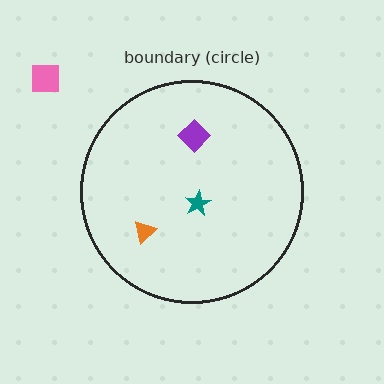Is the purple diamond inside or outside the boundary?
Inside.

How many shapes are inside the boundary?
3 inside, 1 outside.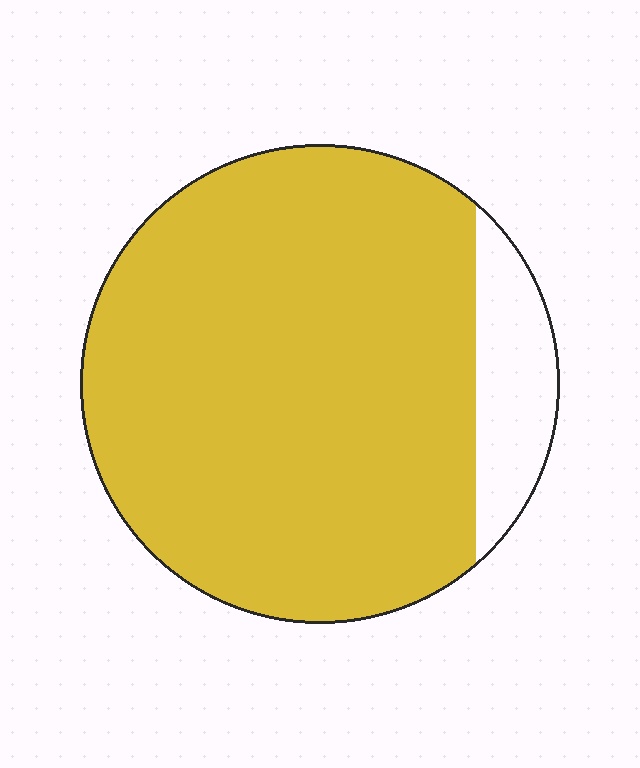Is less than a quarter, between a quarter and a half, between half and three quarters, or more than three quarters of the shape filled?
More than three quarters.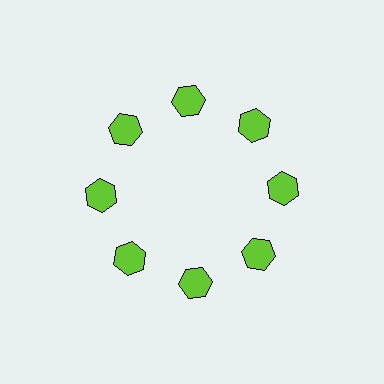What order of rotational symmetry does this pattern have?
This pattern has 8-fold rotational symmetry.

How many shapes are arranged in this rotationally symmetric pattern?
There are 8 shapes, arranged in 8 groups of 1.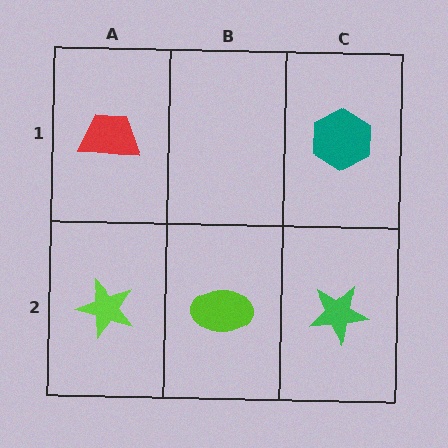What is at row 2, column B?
A lime ellipse.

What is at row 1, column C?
A teal hexagon.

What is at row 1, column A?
A red trapezoid.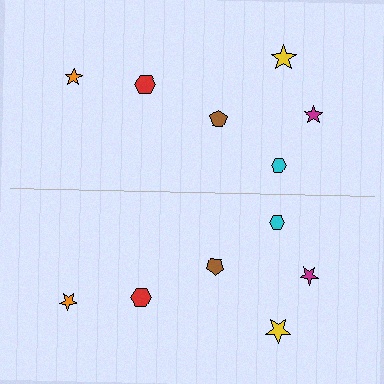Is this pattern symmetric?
Yes, this pattern has bilateral (reflection) symmetry.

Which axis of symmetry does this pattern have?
The pattern has a horizontal axis of symmetry running through the center of the image.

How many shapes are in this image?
There are 12 shapes in this image.